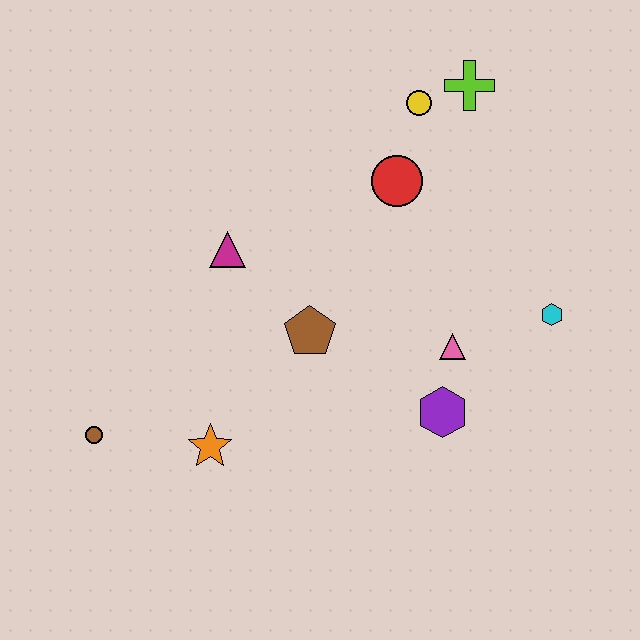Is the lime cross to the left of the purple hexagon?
No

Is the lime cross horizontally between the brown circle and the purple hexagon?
No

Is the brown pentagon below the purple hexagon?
No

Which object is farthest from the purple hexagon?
The brown circle is farthest from the purple hexagon.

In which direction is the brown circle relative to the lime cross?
The brown circle is to the left of the lime cross.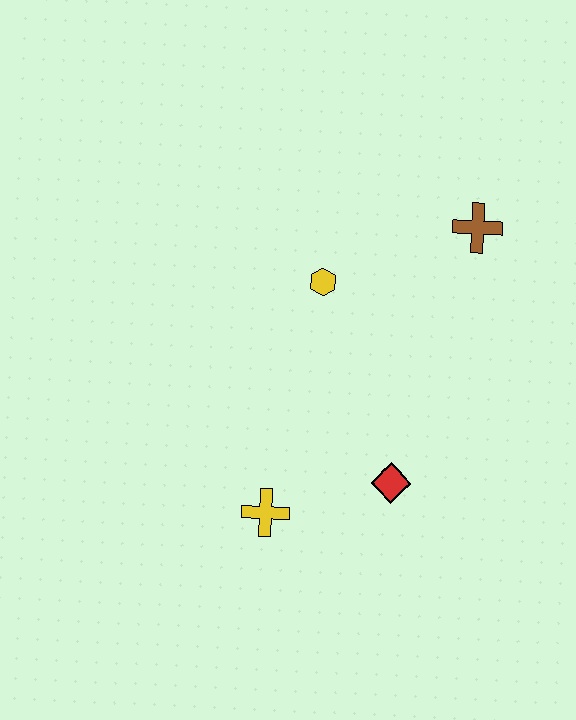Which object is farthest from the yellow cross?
The brown cross is farthest from the yellow cross.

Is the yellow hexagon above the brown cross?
No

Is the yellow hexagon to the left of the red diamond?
Yes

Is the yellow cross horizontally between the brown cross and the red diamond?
No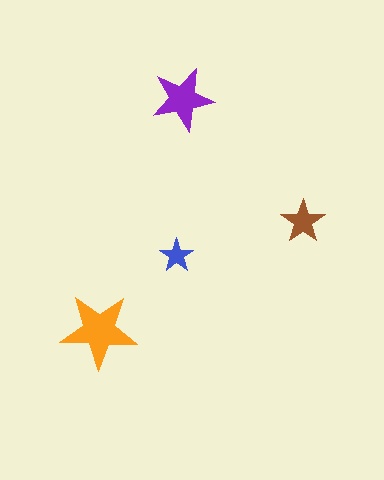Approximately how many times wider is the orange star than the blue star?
About 2.5 times wider.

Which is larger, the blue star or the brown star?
The brown one.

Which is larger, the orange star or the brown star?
The orange one.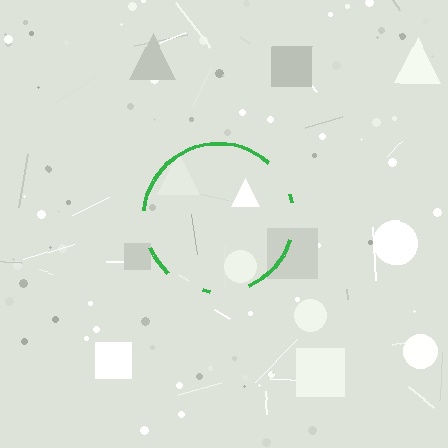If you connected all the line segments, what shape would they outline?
They would outline a circle.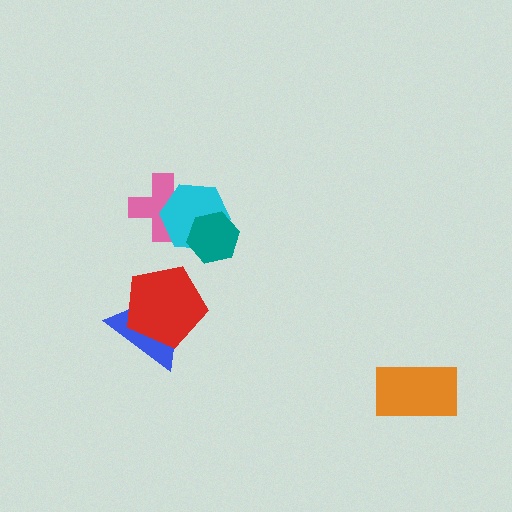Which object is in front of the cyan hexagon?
The teal hexagon is in front of the cyan hexagon.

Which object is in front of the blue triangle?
The red pentagon is in front of the blue triangle.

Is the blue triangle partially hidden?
Yes, it is partially covered by another shape.